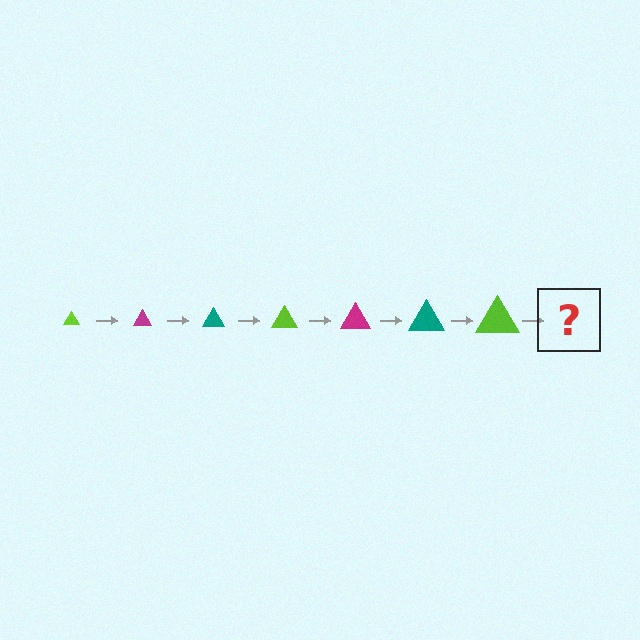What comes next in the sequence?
The next element should be a magenta triangle, larger than the previous one.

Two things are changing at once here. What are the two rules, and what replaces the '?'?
The two rules are that the triangle grows larger each step and the color cycles through lime, magenta, and teal. The '?' should be a magenta triangle, larger than the previous one.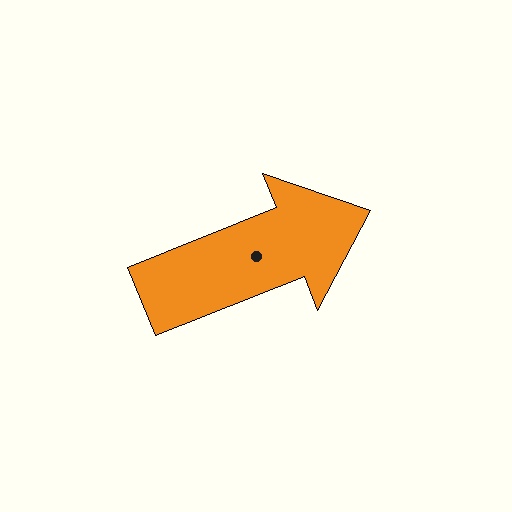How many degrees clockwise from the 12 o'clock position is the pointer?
Approximately 68 degrees.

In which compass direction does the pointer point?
East.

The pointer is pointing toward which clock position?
Roughly 2 o'clock.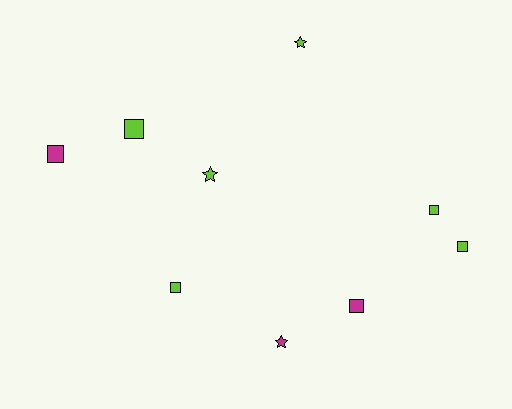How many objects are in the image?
There are 9 objects.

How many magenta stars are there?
There is 1 magenta star.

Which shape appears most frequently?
Square, with 6 objects.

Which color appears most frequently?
Lime, with 6 objects.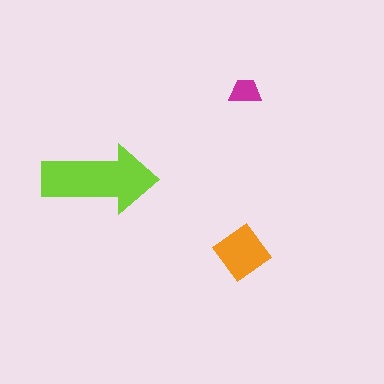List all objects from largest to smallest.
The lime arrow, the orange diamond, the magenta trapezoid.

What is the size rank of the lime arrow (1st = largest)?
1st.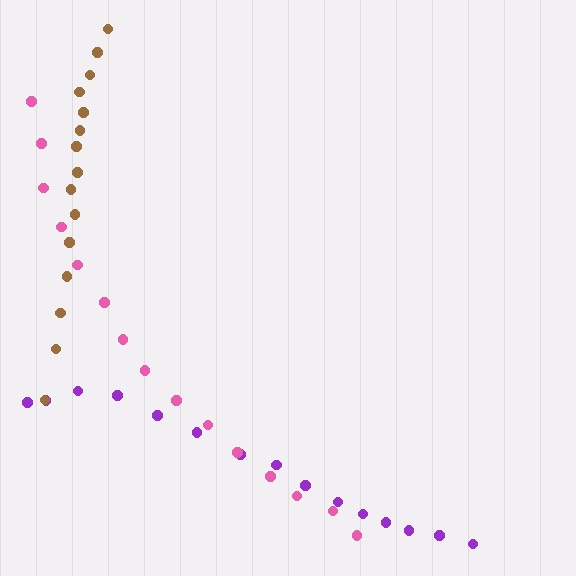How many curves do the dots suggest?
There are 3 distinct paths.